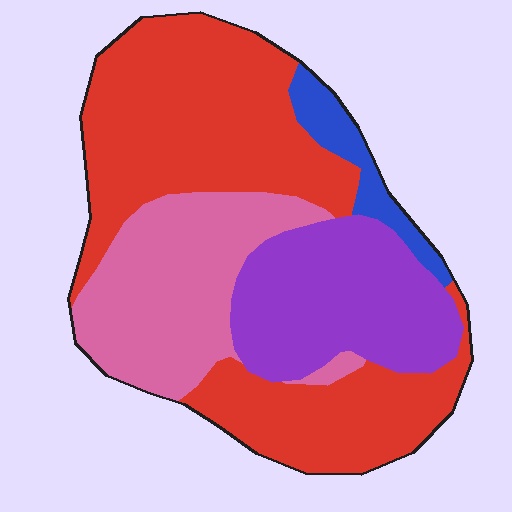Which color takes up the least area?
Blue, at roughly 5%.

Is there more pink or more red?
Red.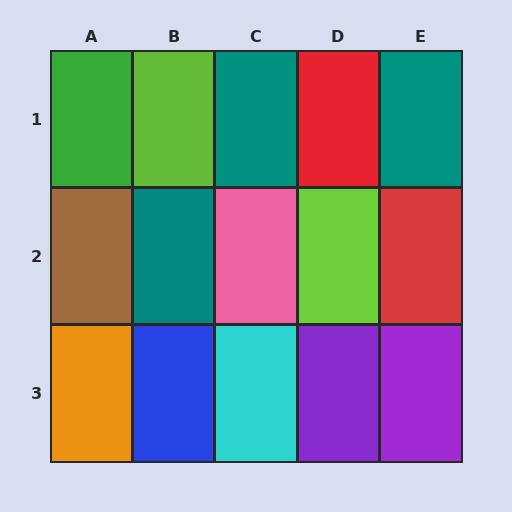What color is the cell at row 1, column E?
Teal.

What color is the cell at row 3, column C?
Cyan.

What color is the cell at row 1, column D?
Red.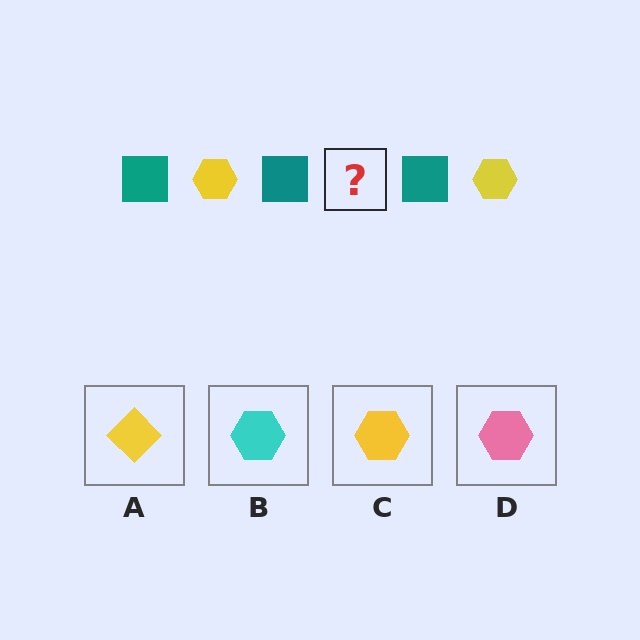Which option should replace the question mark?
Option C.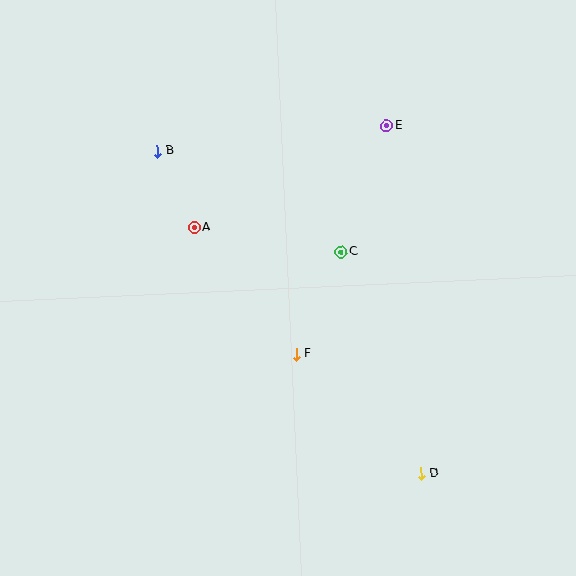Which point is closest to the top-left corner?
Point B is closest to the top-left corner.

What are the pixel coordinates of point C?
Point C is at (341, 252).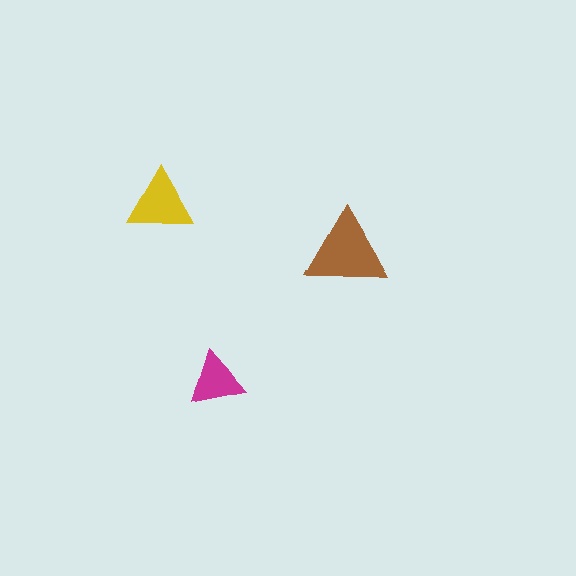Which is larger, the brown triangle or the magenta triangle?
The brown one.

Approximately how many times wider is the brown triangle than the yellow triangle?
About 1.5 times wider.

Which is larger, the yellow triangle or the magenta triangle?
The yellow one.